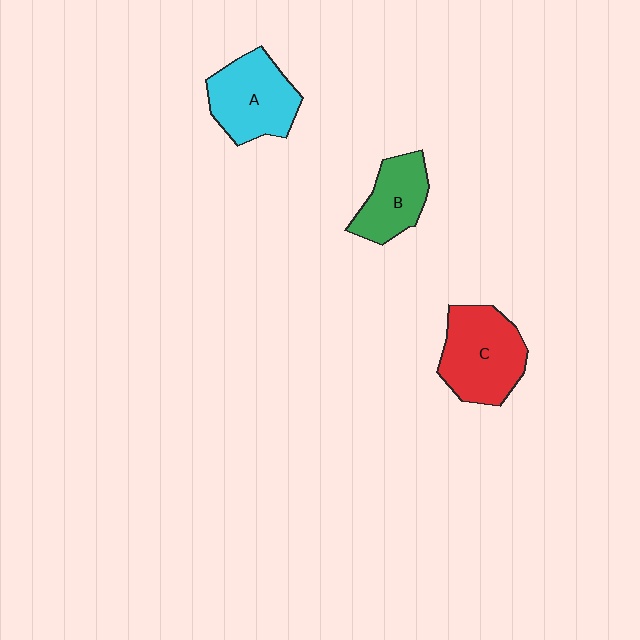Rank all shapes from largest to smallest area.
From largest to smallest: C (red), A (cyan), B (green).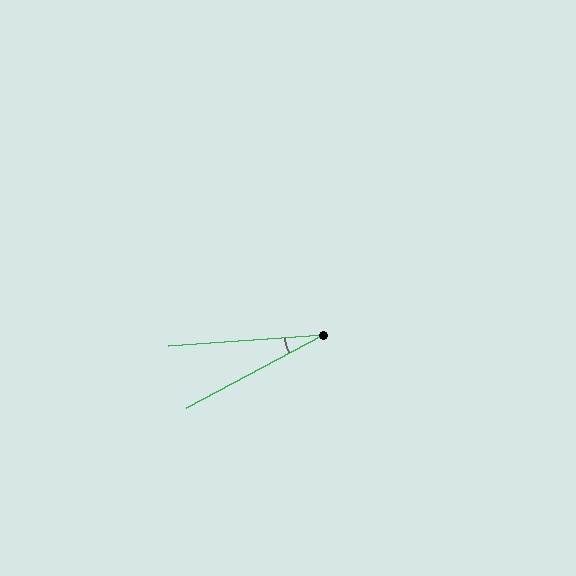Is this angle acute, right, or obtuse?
It is acute.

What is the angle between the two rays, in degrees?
Approximately 24 degrees.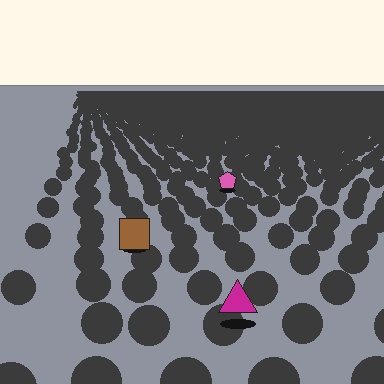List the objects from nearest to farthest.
From nearest to farthest: the magenta triangle, the brown square, the pink pentagon.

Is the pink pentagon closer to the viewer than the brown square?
No. The brown square is closer — you can tell from the texture gradient: the ground texture is coarser near it.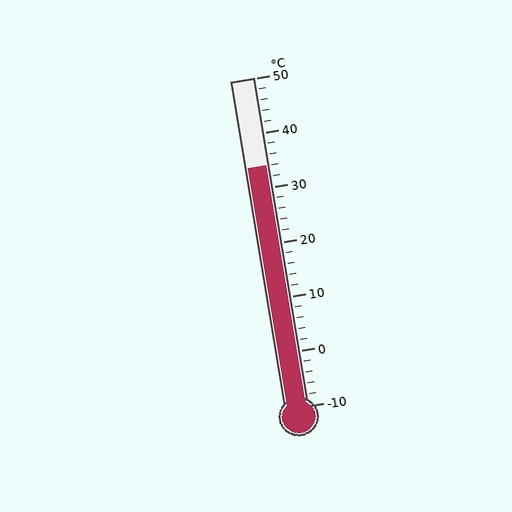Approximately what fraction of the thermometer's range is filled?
The thermometer is filled to approximately 75% of its range.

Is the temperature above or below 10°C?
The temperature is above 10°C.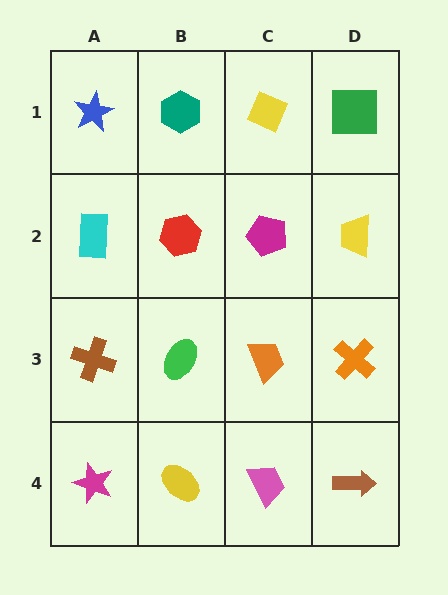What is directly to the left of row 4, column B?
A magenta star.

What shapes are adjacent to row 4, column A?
A brown cross (row 3, column A), a yellow ellipse (row 4, column B).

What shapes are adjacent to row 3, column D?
A yellow trapezoid (row 2, column D), a brown arrow (row 4, column D), an orange trapezoid (row 3, column C).